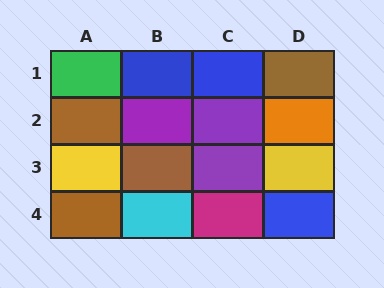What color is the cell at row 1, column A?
Green.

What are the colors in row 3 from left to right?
Yellow, brown, purple, yellow.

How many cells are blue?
3 cells are blue.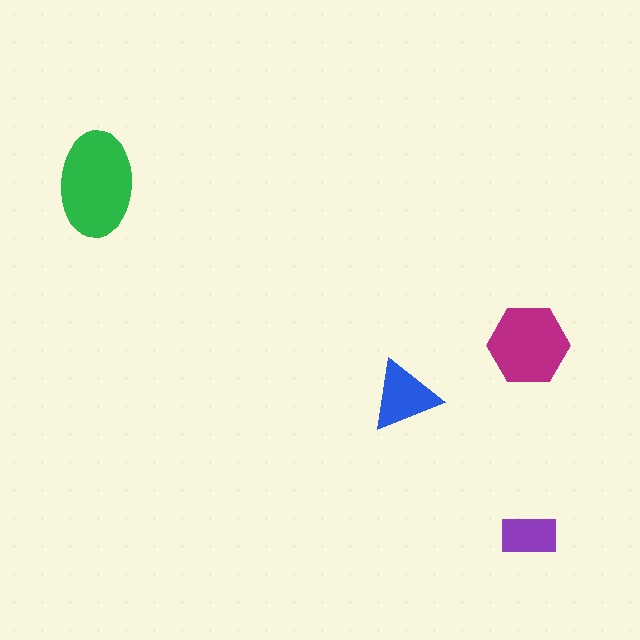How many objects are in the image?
There are 4 objects in the image.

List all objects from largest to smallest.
The green ellipse, the magenta hexagon, the blue triangle, the purple rectangle.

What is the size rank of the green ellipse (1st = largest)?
1st.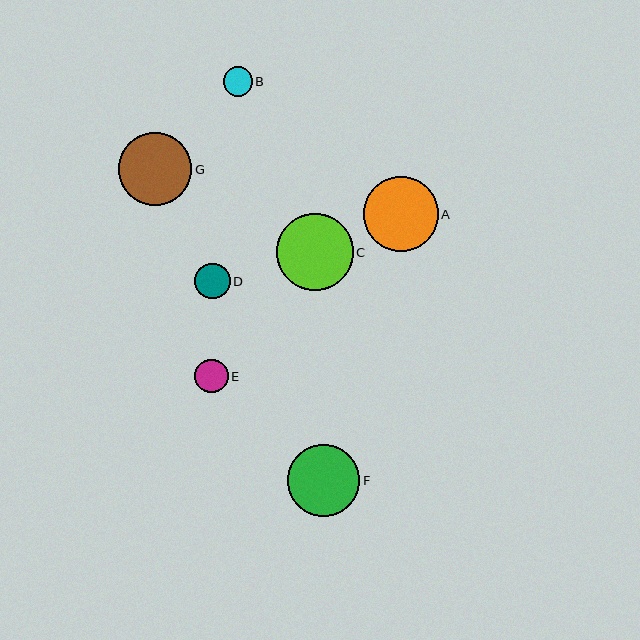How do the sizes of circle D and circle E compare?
Circle D and circle E are approximately the same size.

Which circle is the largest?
Circle C is the largest with a size of approximately 77 pixels.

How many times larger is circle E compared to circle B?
Circle E is approximately 1.1 times the size of circle B.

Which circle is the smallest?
Circle B is the smallest with a size of approximately 29 pixels.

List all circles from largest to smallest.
From largest to smallest: C, A, G, F, D, E, B.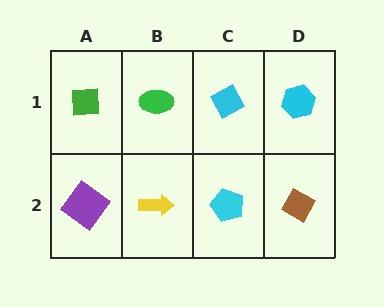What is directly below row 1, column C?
A cyan pentagon.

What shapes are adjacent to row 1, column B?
A yellow arrow (row 2, column B), a green square (row 1, column A), a cyan diamond (row 1, column C).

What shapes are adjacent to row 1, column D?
A brown diamond (row 2, column D), a cyan diamond (row 1, column C).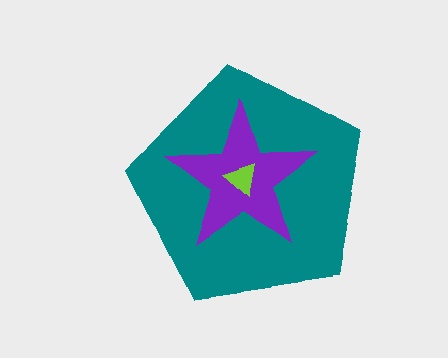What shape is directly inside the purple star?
The lime triangle.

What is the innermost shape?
The lime triangle.